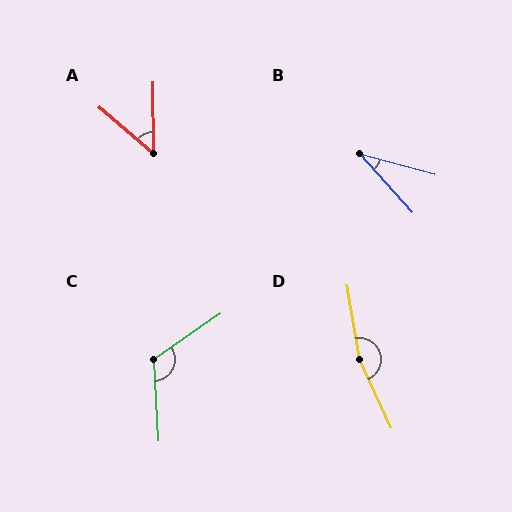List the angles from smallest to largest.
B (32°), A (49°), C (122°), D (165°).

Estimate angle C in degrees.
Approximately 122 degrees.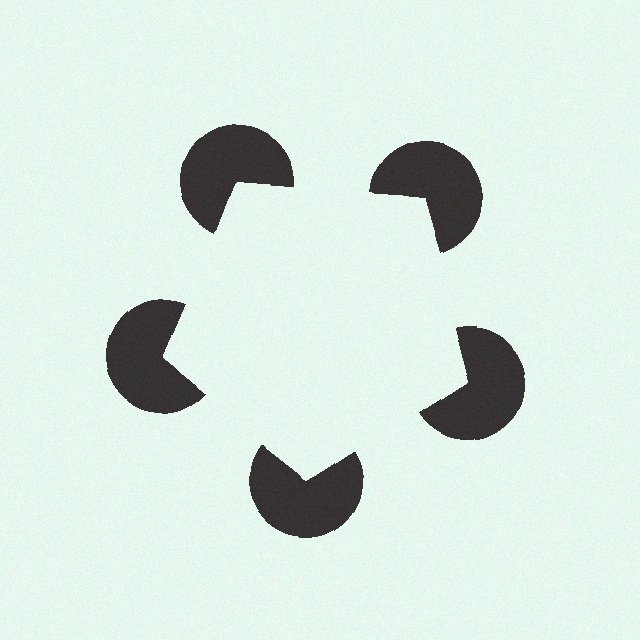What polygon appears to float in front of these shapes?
An illusory pentagon — its edges are inferred from the aligned wedge cuts in the pac-man discs, not physically drawn.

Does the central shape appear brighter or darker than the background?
It typically appears slightly brighter than the background, even though no actual brightness change is drawn.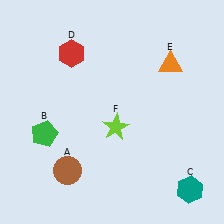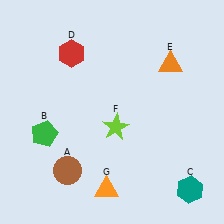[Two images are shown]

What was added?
An orange triangle (G) was added in Image 2.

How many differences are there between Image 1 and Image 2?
There is 1 difference between the two images.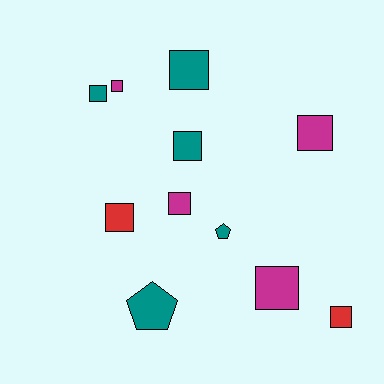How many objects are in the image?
There are 11 objects.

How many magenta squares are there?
There are 4 magenta squares.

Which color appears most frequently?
Teal, with 5 objects.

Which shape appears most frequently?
Square, with 9 objects.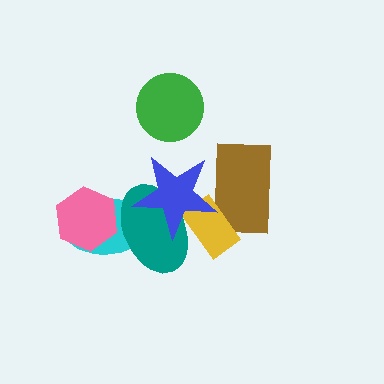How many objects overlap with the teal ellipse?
4 objects overlap with the teal ellipse.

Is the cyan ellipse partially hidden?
Yes, it is partially covered by another shape.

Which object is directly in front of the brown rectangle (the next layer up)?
The yellow rectangle is directly in front of the brown rectangle.